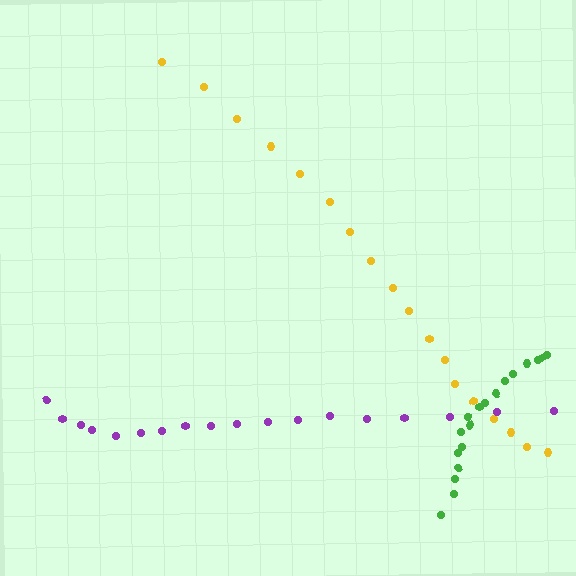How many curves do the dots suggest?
There are 3 distinct paths.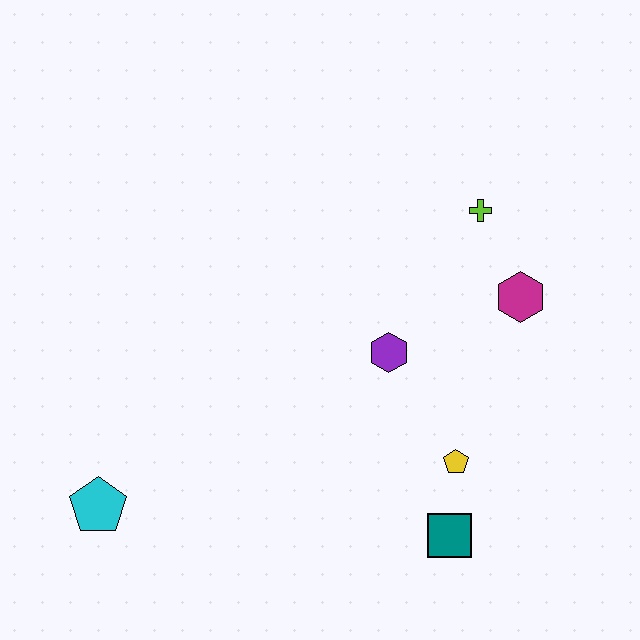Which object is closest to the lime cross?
The magenta hexagon is closest to the lime cross.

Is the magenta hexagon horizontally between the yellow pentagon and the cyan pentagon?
No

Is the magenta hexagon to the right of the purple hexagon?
Yes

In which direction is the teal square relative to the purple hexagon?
The teal square is below the purple hexagon.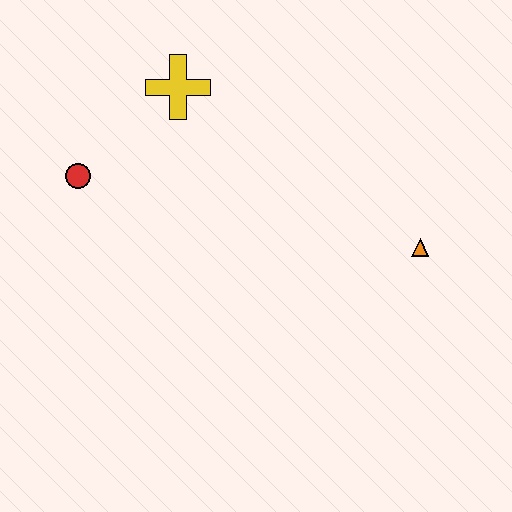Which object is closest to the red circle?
The yellow cross is closest to the red circle.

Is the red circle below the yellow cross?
Yes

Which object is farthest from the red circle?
The orange triangle is farthest from the red circle.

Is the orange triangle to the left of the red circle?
No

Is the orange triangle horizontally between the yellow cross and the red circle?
No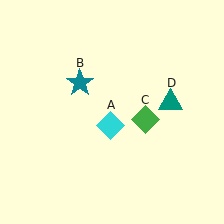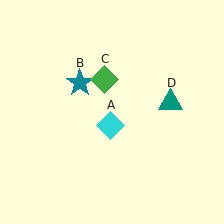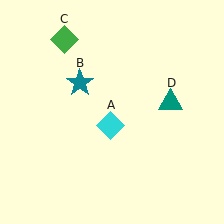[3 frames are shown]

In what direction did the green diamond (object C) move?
The green diamond (object C) moved up and to the left.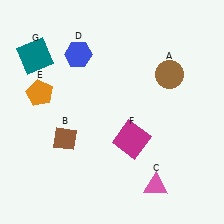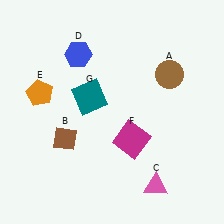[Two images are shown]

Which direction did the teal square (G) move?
The teal square (G) moved right.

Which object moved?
The teal square (G) moved right.